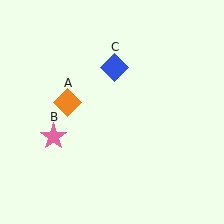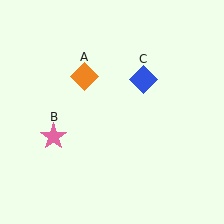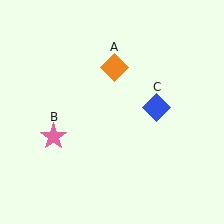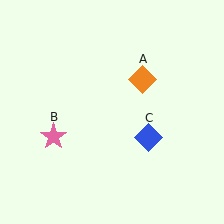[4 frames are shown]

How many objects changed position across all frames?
2 objects changed position: orange diamond (object A), blue diamond (object C).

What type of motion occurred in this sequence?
The orange diamond (object A), blue diamond (object C) rotated clockwise around the center of the scene.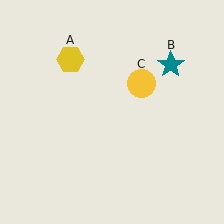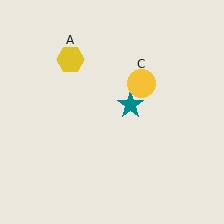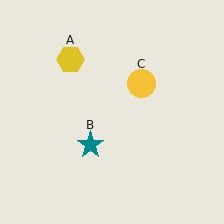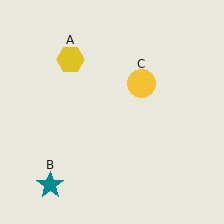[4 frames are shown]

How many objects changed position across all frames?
1 object changed position: teal star (object B).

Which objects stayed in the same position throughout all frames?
Yellow hexagon (object A) and yellow circle (object C) remained stationary.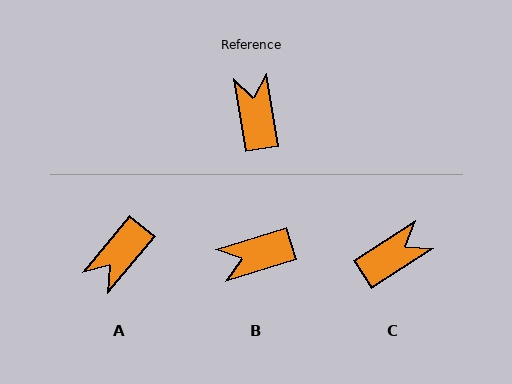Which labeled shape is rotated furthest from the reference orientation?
A, about 131 degrees away.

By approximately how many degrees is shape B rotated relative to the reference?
Approximately 98 degrees counter-clockwise.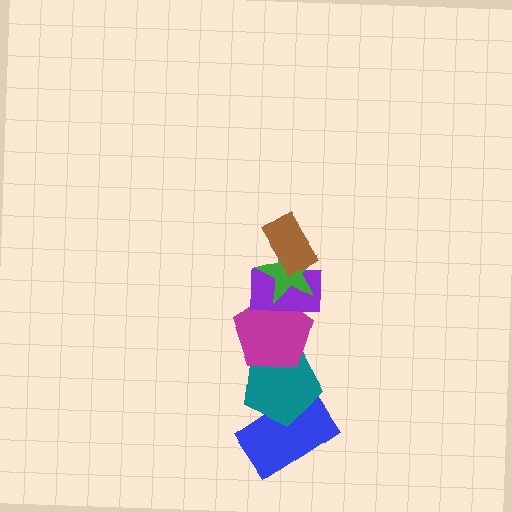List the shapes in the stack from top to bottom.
From top to bottom: the brown rectangle, the green star, the purple rectangle, the magenta pentagon, the teal pentagon, the blue rectangle.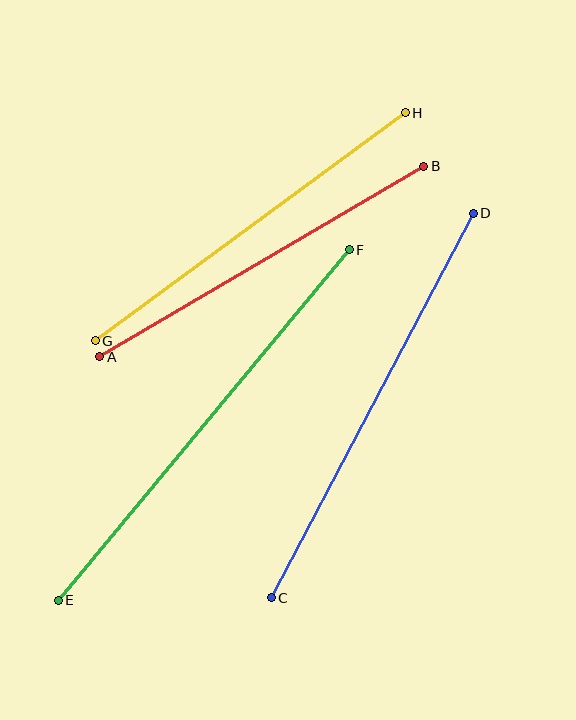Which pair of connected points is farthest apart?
Points E and F are farthest apart.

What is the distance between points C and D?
The distance is approximately 434 pixels.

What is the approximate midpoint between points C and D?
The midpoint is at approximately (372, 406) pixels.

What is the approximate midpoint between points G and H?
The midpoint is at approximately (250, 227) pixels.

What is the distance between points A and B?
The distance is approximately 376 pixels.